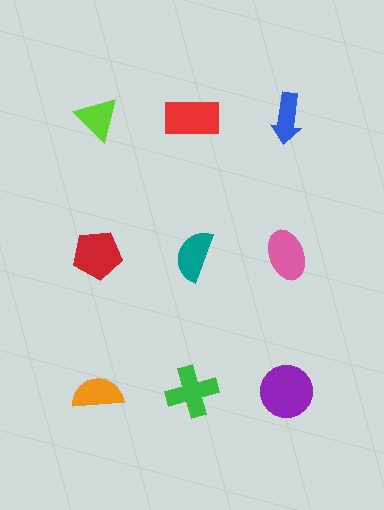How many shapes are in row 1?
3 shapes.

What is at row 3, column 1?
An orange semicircle.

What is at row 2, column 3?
A pink ellipse.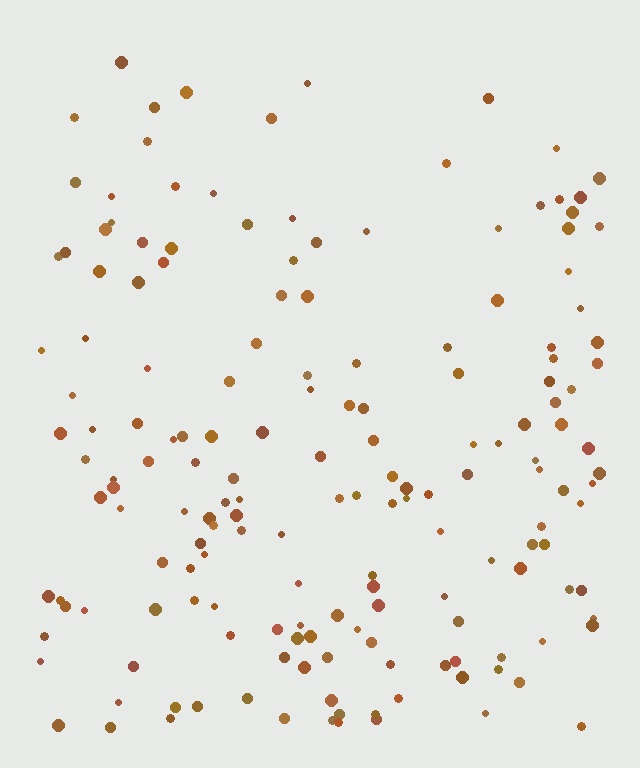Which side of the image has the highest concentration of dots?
The bottom.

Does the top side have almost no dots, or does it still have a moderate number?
Still a moderate number, just noticeably fewer than the bottom.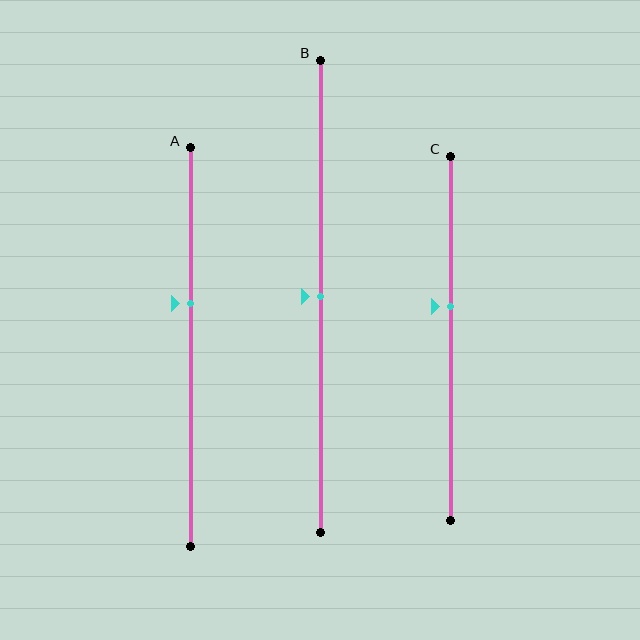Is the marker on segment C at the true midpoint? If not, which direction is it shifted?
No, the marker on segment C is shifted upward by about 9% of the segment length.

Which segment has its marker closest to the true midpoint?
Segment B has its marker closest to the true midpoint.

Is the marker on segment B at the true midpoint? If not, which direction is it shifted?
Yes, the marker on segment B is at the true midpoint.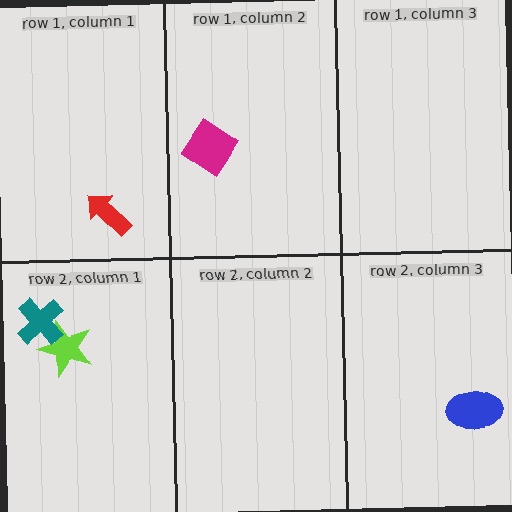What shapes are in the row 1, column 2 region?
The magenta diamond.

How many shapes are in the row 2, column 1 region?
2.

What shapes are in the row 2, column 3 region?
The blue ellipse.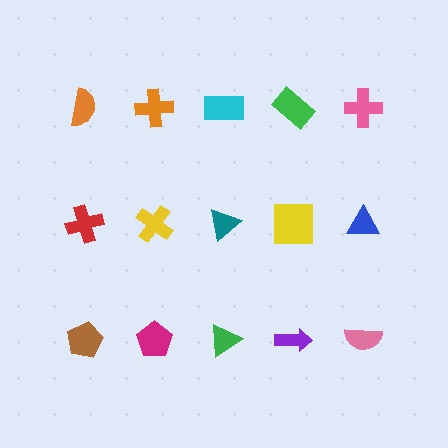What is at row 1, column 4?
A green rectangle.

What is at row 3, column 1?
A brown pentagon.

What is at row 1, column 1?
An orange semicircle.